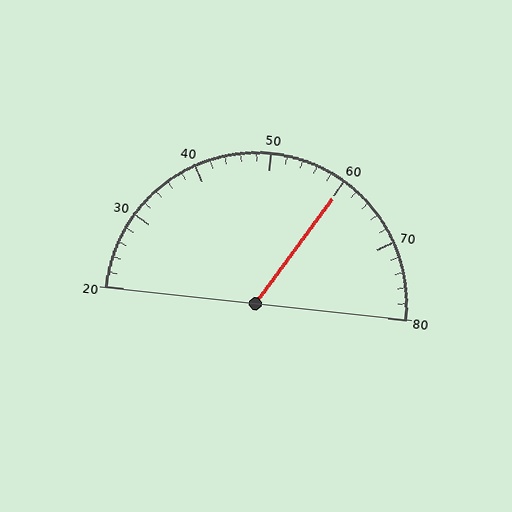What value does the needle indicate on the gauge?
The needle indicates approximately 60.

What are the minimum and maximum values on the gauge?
The gauge ranges from 20 to 80.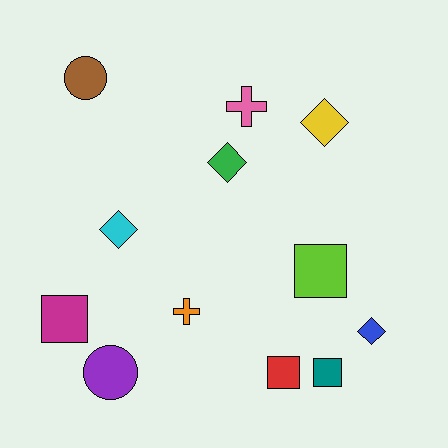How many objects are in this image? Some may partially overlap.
There are 12 objects.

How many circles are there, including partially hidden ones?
There are 2 circles.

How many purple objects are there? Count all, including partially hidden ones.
There is 1 purple object.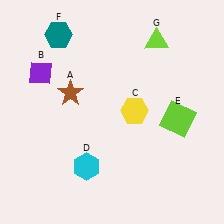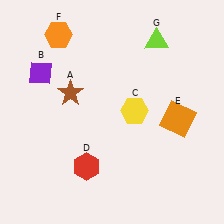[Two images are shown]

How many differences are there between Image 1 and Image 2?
There are 3 differences between the two images.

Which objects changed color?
D changed from cyan to red. E changed from lime to orange. F changed from teal to orange.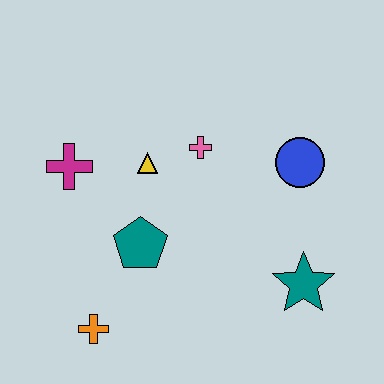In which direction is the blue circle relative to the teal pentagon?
The blue circle is to the right of the teal pentagon.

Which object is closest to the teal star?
The blue circle is closest to the teal star.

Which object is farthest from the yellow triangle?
The teal star is farthest from the yellow triangle.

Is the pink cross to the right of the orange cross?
Yes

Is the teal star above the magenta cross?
No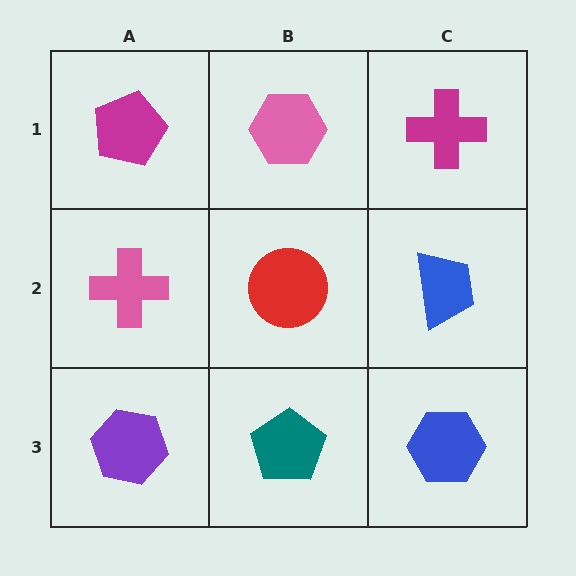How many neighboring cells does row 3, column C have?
2.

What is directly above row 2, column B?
A pink hexagon.